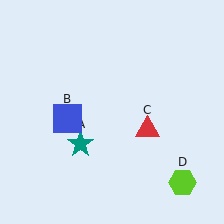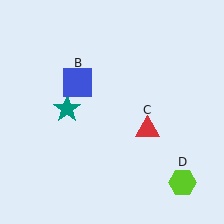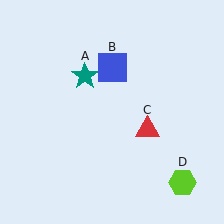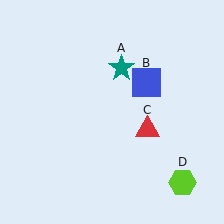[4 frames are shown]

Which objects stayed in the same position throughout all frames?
Red triangle (object C) and lime hexagon (object D) remained stationary.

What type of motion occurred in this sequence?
The teal star (object A), blue square (object B) rotated clockwise around the center of the scene.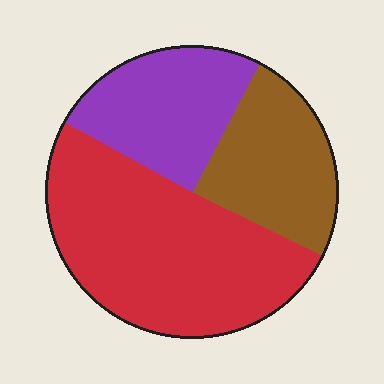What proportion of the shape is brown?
Brown covers 24% of the shape.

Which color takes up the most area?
Red, at roughly 50%.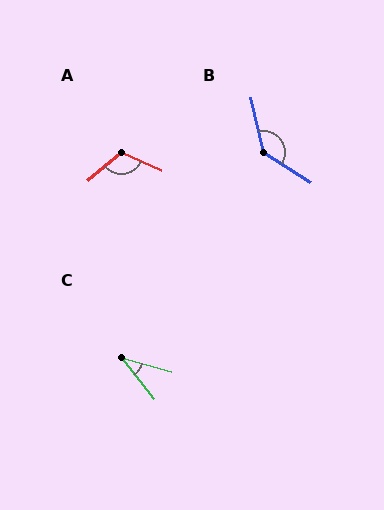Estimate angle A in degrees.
Approximately 116 degrees.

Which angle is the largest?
B, at approximately 136 degrees.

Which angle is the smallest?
C, at approximately 36 degrees.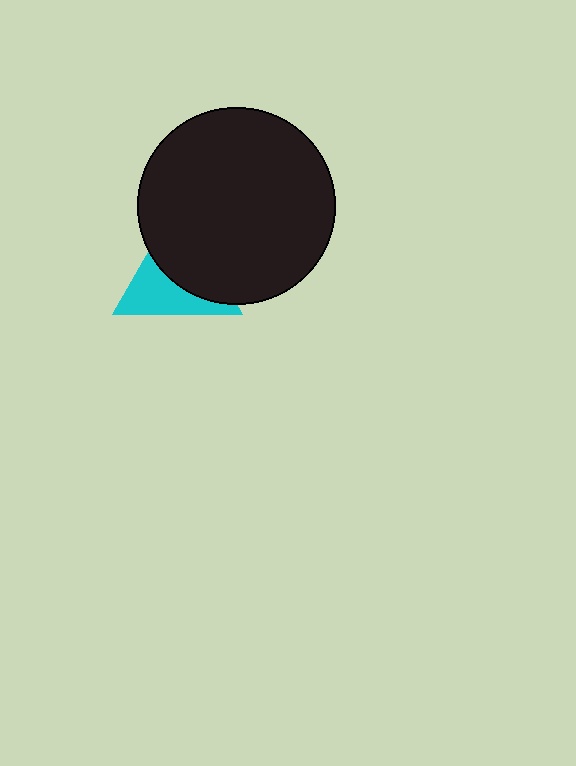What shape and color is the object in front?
The object in front is a black circle.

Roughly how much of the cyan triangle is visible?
About half of it is visible (roughly 46%).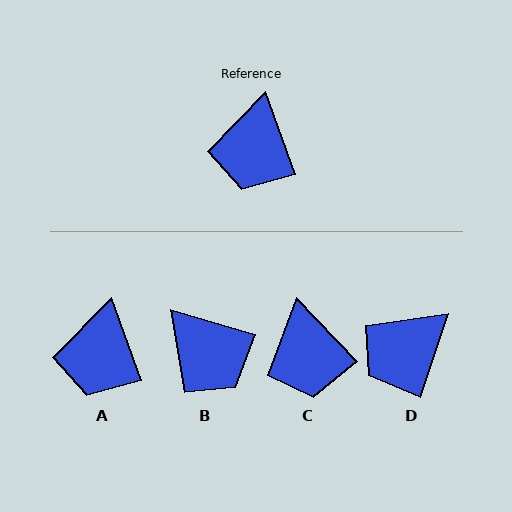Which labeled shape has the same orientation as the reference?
A.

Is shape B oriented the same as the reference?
No, it is off by about 54 degrees.